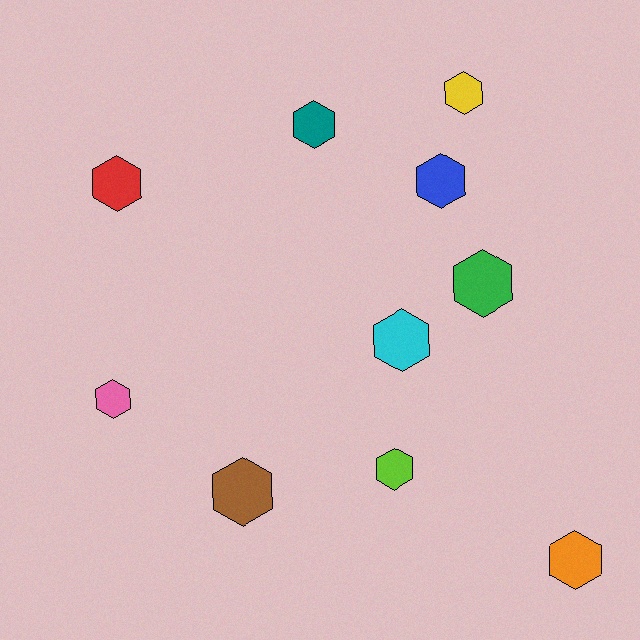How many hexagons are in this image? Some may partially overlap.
There are 10 hexagons.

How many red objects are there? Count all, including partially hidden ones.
There is 1 red object.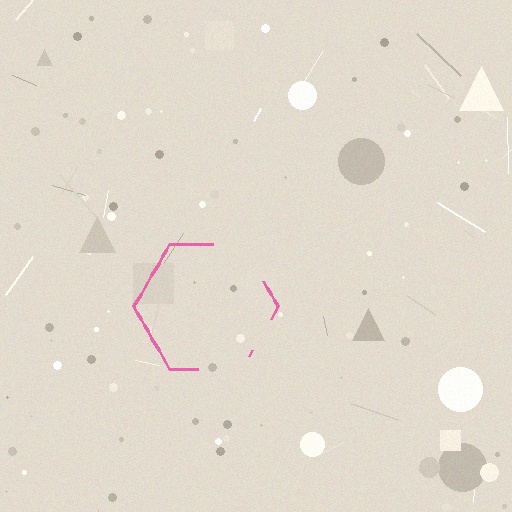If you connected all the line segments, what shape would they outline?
They would outline a hexagon.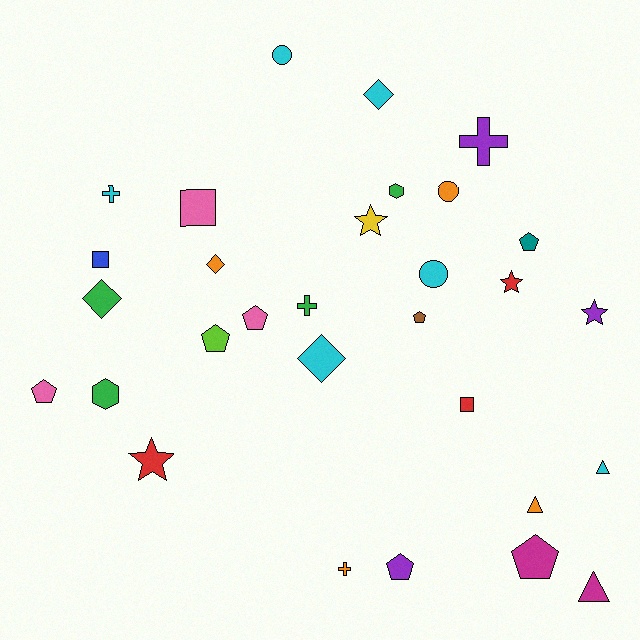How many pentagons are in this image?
There are 7 pentagons.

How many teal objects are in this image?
There is 1 teal object.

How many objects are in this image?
There are 30 objects.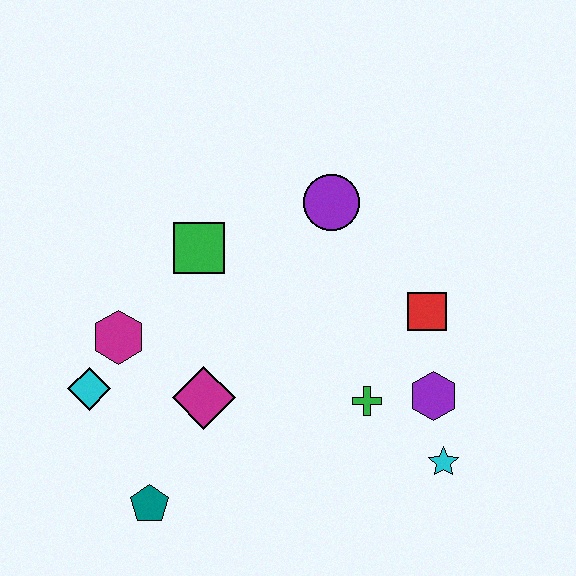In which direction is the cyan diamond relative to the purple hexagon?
The cyan diamond is to the left of the purple hexagon.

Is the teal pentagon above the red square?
No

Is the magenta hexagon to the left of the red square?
Yes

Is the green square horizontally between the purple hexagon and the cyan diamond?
Yes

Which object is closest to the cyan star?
The purple hexagon is closest to the cyan star.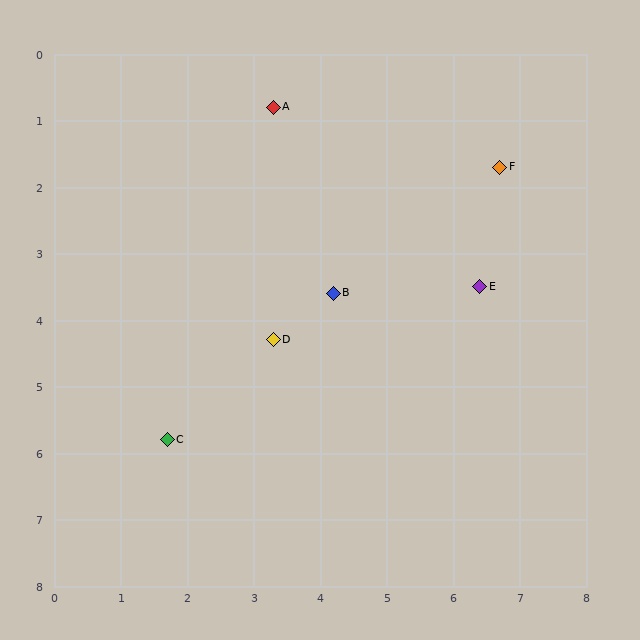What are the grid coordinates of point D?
Point D is at approximately (3.3, 4.3).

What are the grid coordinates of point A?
Point A is at approximately (3.3, 0.8).